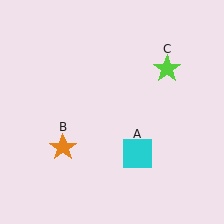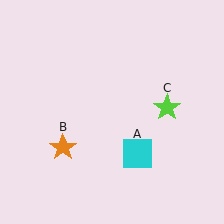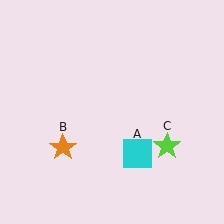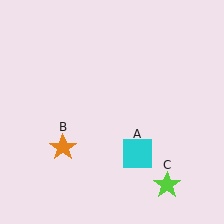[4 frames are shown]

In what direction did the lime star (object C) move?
The lime star (object C) moved down.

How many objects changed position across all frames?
1 object changed position: lime star (object C).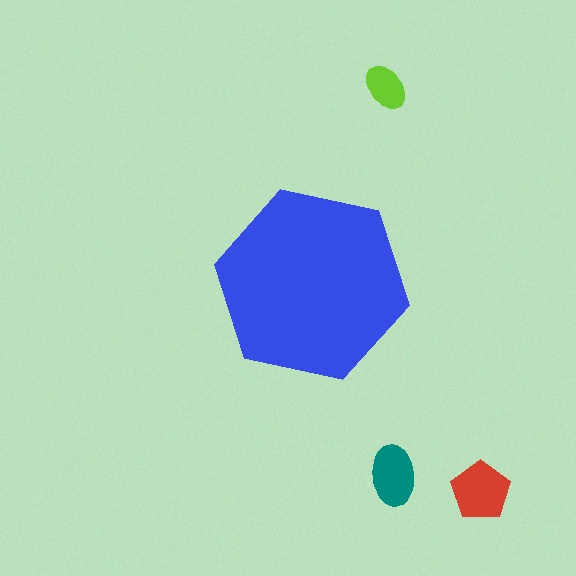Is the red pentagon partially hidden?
No, the red pentagon is fully visible.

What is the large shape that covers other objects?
A blue hexagon.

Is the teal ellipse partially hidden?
No, the teal ellipse is fully visible.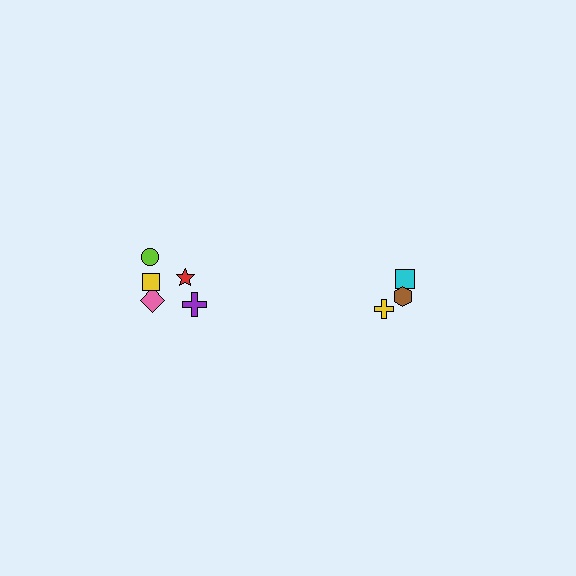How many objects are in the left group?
There are 5 objects.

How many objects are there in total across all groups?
There are 8 objects.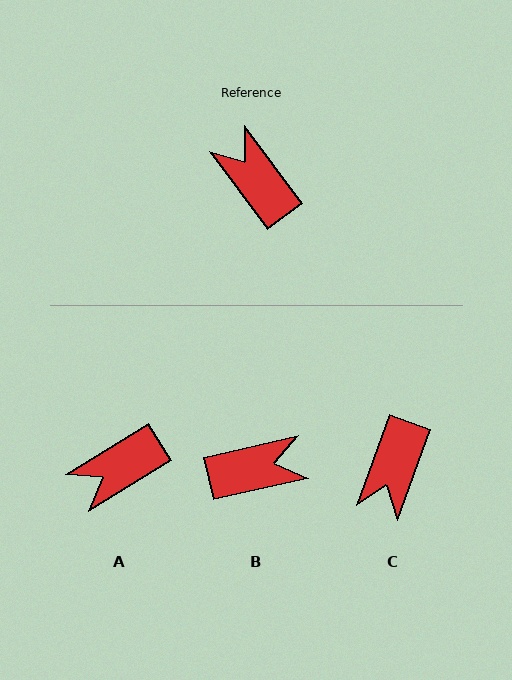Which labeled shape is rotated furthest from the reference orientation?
C, about 124 degrees away.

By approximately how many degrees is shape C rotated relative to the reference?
Approximately 124 degrees counter-clockwise.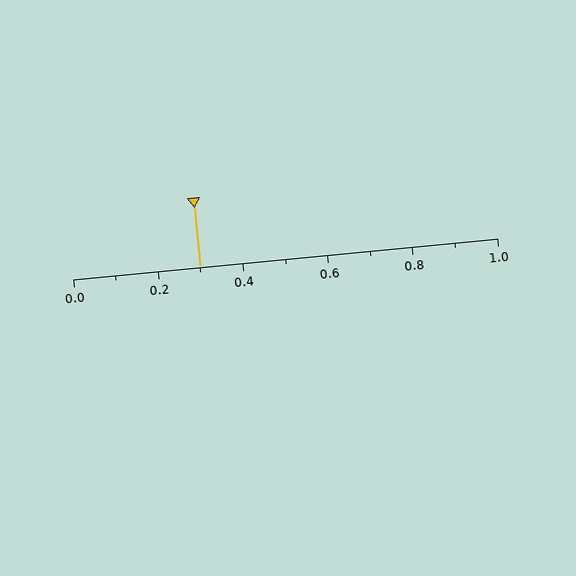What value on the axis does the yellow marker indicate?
The marker indicates approximately 0.3.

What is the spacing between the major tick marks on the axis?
The major ticks are spaced 0.2 apart.